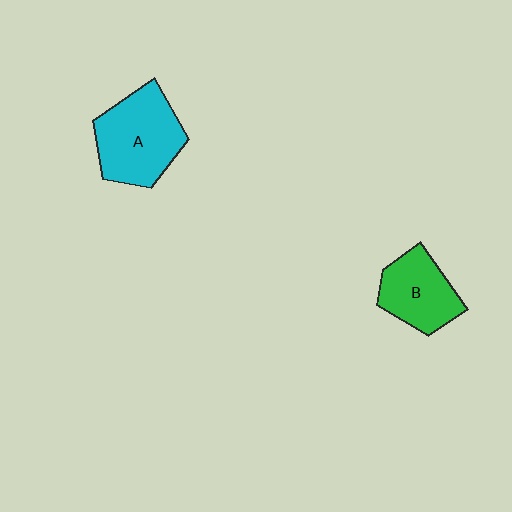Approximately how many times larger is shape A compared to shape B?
Approximately 1.4 times.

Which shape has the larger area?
Shape A (cyan).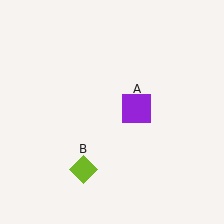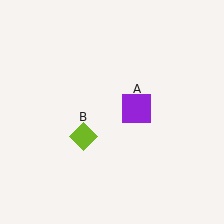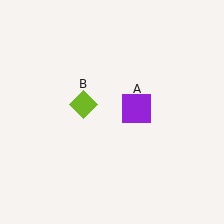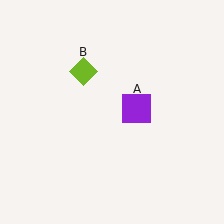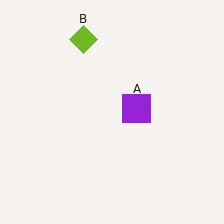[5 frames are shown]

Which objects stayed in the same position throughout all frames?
Purple square (object A) remained stationary.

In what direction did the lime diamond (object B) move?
The lime diamond (object B) moved up.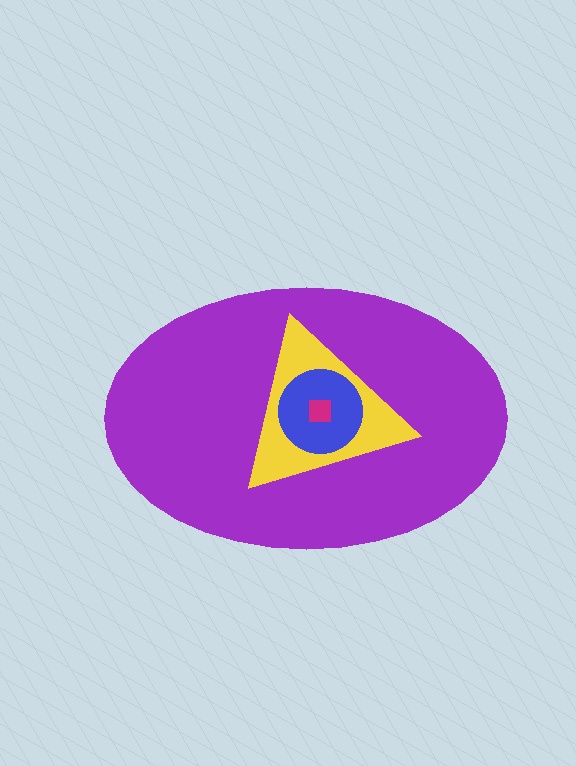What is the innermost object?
The magenta square.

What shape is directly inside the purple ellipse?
The yellow triangle.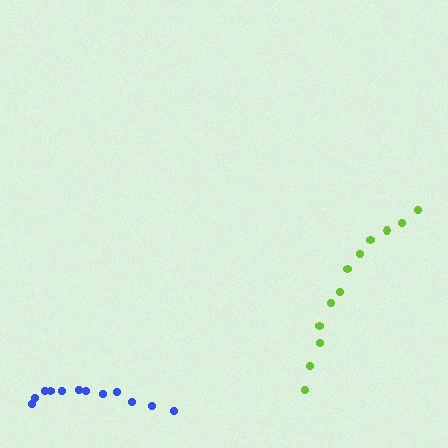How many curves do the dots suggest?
There are 2 distinct paths.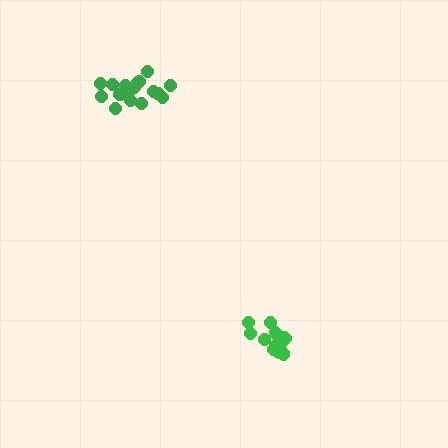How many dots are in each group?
Group 1: 17 dots, Group 2: 15 dots (32 total).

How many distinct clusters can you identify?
There are 2 distinct clusters.